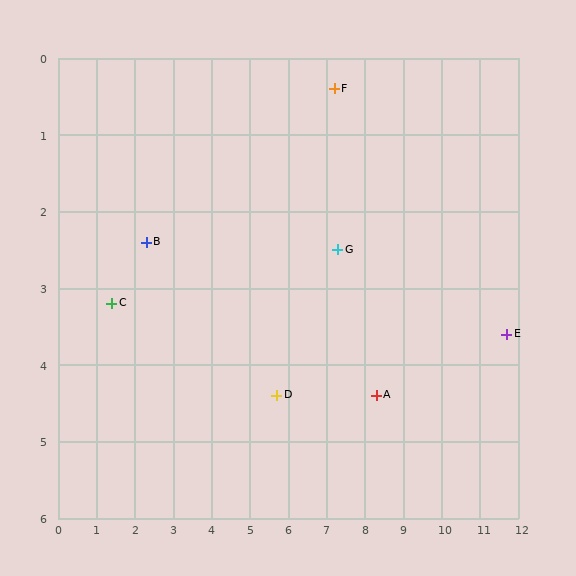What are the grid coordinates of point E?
Point E is at approximately (11.7, 3.6).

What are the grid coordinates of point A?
Point A is at approximately (8.3, 4.4).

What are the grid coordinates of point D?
Point D is at approximately (5.7, 4.4).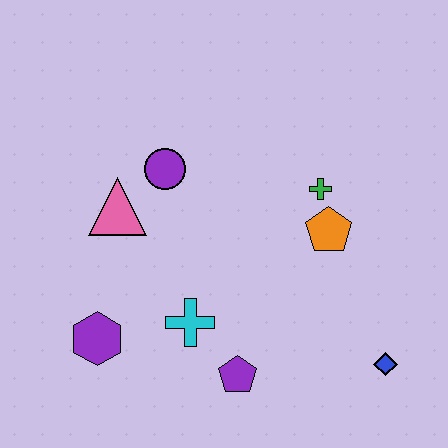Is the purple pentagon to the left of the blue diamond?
Yes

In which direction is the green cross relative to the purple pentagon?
The green cross is above the purple pentagon.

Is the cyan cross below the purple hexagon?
No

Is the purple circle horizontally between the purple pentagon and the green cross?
No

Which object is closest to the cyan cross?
The purple pentagon is closest to the cyan cross.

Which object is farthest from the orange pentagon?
The purple hexagon is farthest from the orange pentagon.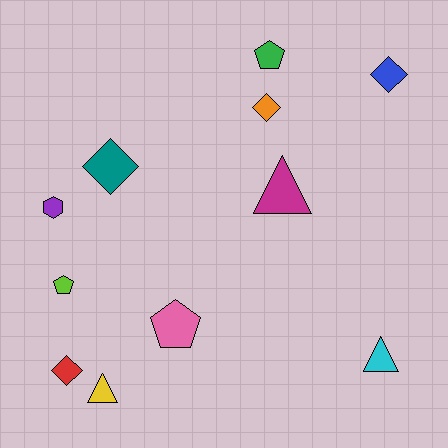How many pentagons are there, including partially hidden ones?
There are 3 pentagons.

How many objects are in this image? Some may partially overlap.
There are 11 objects.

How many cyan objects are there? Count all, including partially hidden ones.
There is 1 cyan object.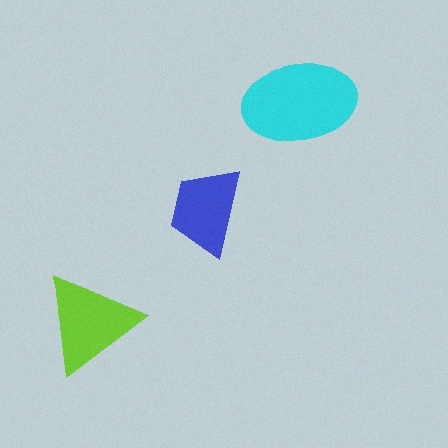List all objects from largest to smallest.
The cyan ellipse, the lime triangle, the blue trapezoid.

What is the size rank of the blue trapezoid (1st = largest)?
3rd.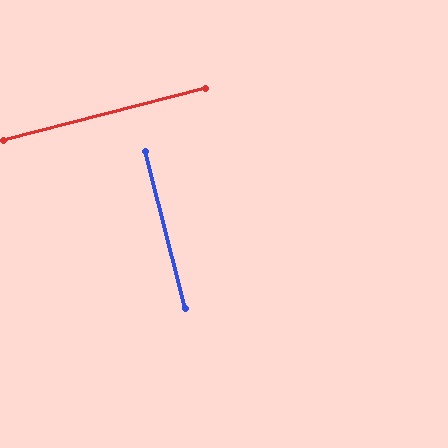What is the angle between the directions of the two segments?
Approximately 90 degrees.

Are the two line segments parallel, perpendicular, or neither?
Perpendicular — they meet at approximately 90°.